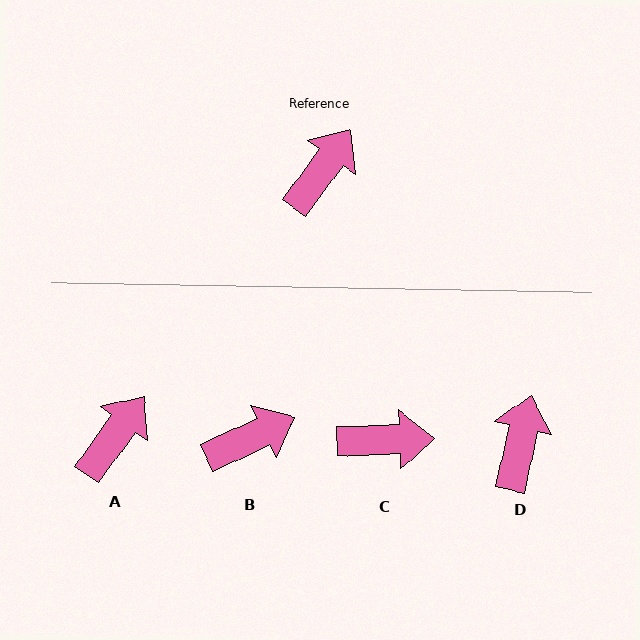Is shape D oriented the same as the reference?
No, it is off by about 24 degrees.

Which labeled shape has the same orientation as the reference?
A.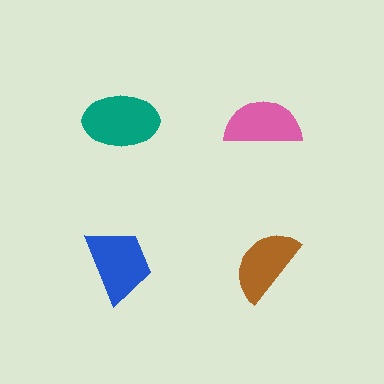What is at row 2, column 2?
A brown semicircle.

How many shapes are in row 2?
2 shapes.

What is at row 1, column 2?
A pink semicircle.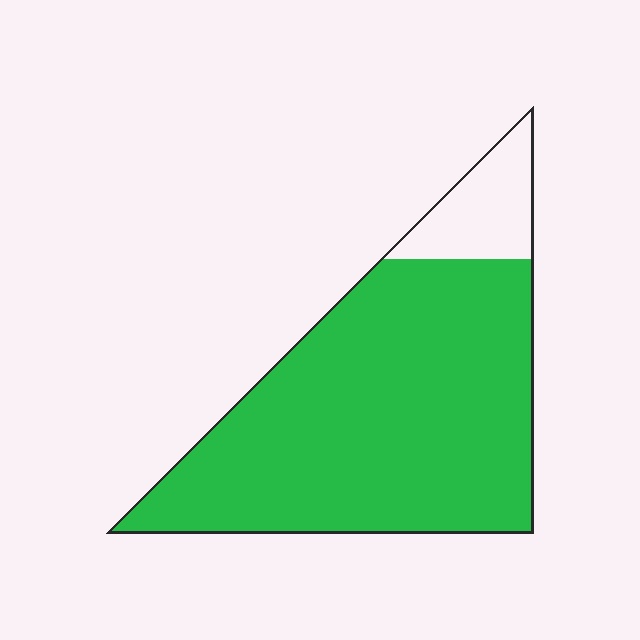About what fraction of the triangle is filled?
About seven eighths (7/8).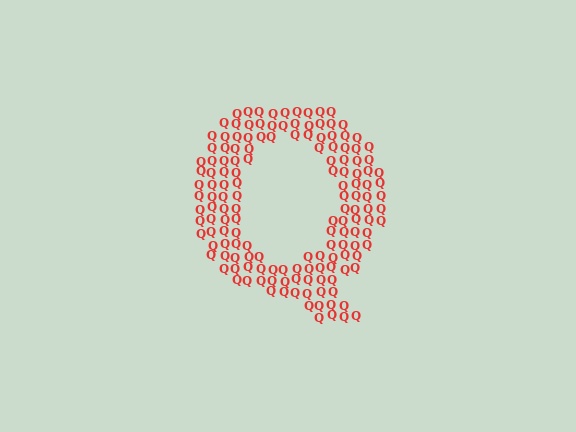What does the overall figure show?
The overall figure shows the letter Q.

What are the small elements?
The small elements are letter Q's.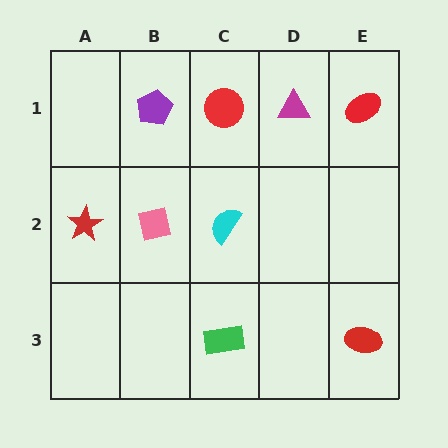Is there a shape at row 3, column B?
No, that cell is empty.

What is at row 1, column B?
A purple pentagon.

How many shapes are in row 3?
2 shapes.